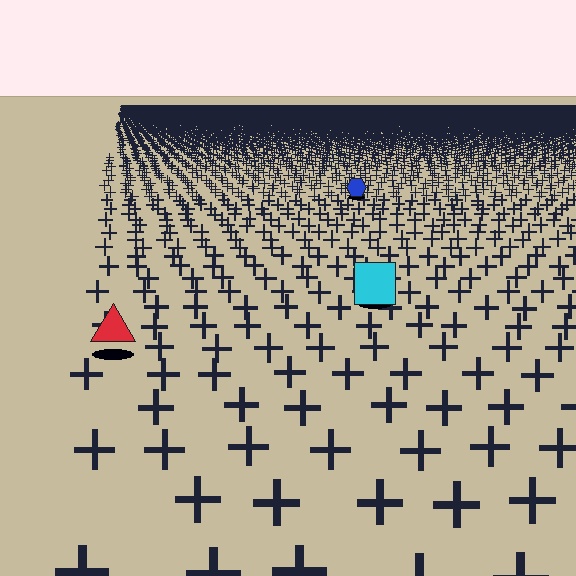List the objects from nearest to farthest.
From nearest to farthest: the red triangle, the cyan square, the blue hexagon.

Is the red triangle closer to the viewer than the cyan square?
Yes. The red triangle is closer — you can tell from the texture gradient: the ground texture is coarser near it.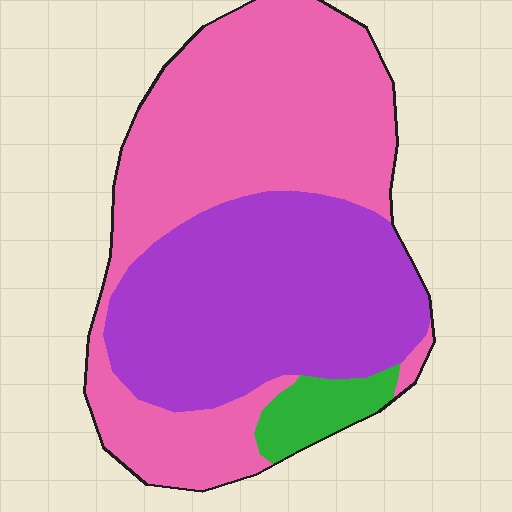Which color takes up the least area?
Green, at roughly 5%.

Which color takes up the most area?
Pink, at roughly 50%.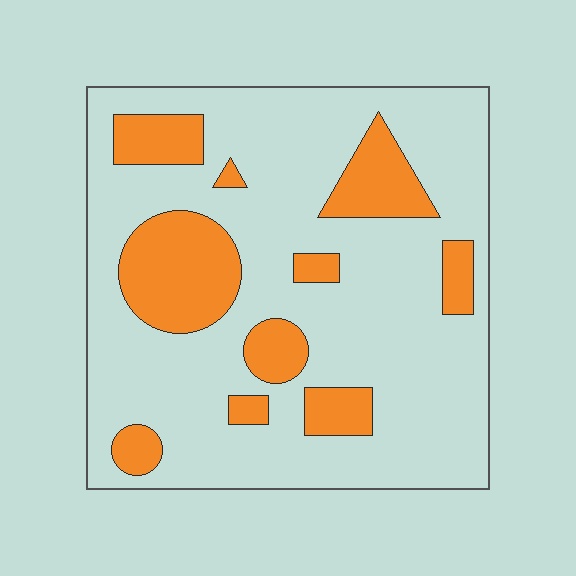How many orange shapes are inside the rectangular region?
10.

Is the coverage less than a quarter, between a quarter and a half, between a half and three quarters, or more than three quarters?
Less than a quarter.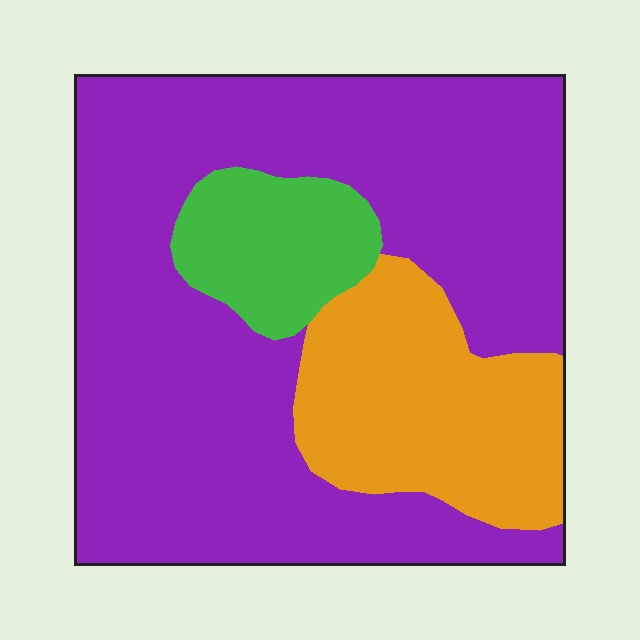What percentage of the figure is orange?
Orange covers 21% of the figure.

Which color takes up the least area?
Green, at roughly 10%.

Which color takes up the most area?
Purple, at roughly 70%.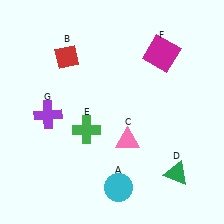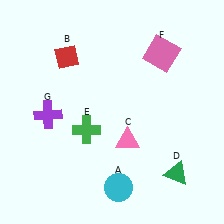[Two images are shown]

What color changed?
The square (F) changed from magenta in Image 1 to pink in Image 2.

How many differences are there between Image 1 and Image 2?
There is 1 difference between the two images.